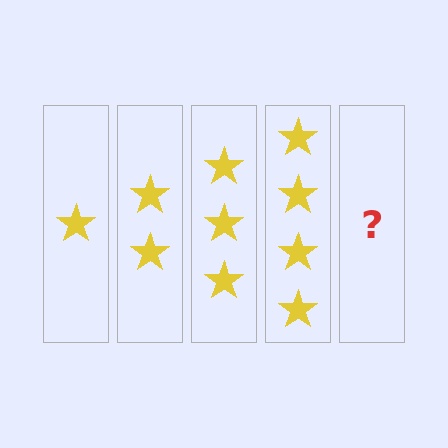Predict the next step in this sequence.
The next step is 5 stars.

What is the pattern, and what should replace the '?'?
The pattern is that each step adds one more star. The '?' should be 5 stars.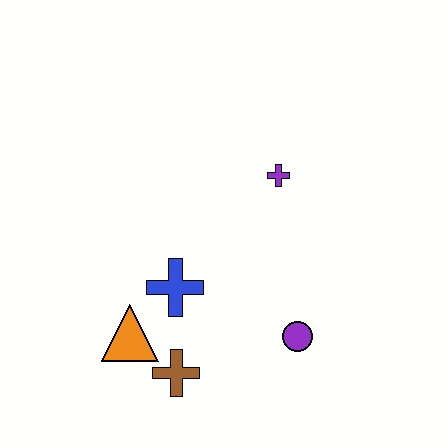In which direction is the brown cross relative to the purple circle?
The brown cross is to the left of the purple circle.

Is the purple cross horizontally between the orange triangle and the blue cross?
No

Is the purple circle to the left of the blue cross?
No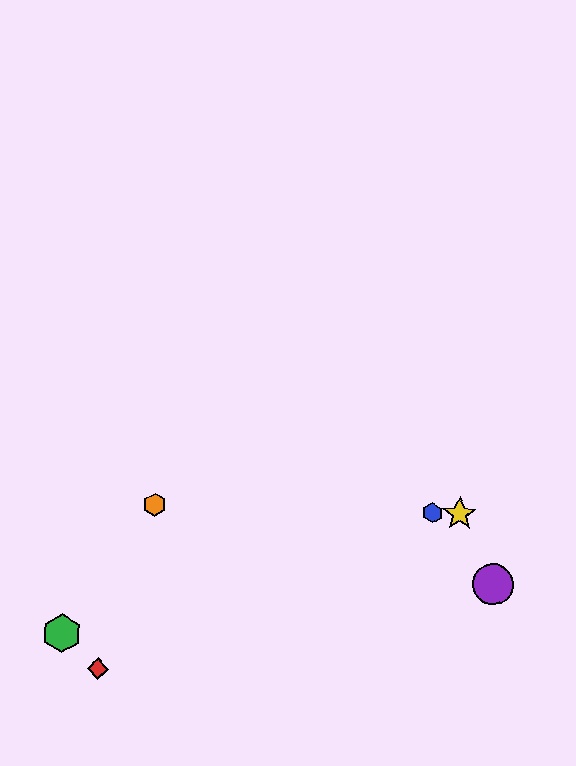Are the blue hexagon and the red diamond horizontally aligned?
No, the blue hexagon is at y≈513 and the red diamond is at y≈669.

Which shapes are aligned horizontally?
The blue hexagon, the yellow star, the orange hexagon are aligned horizontally.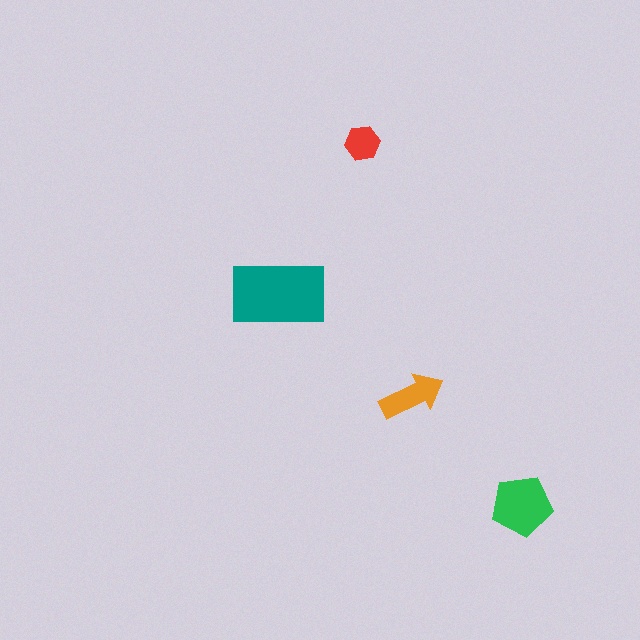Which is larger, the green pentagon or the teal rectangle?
The teal rectangle.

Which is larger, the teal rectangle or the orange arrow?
The teal rectangle.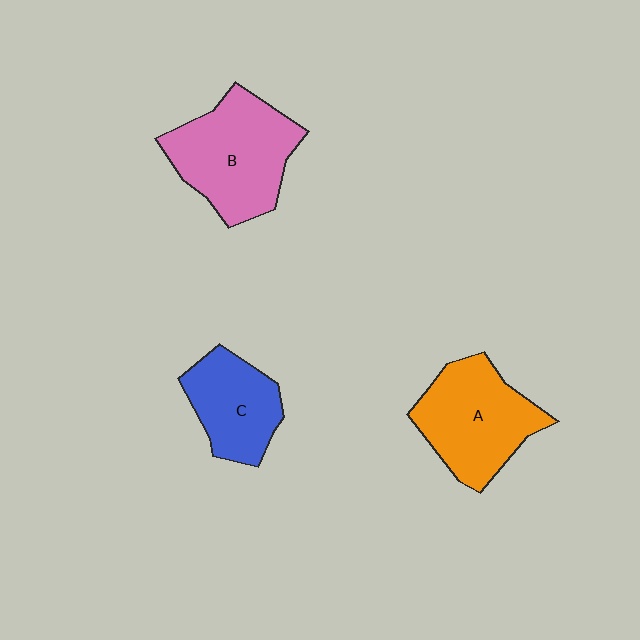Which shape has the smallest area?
Shape C (blue).